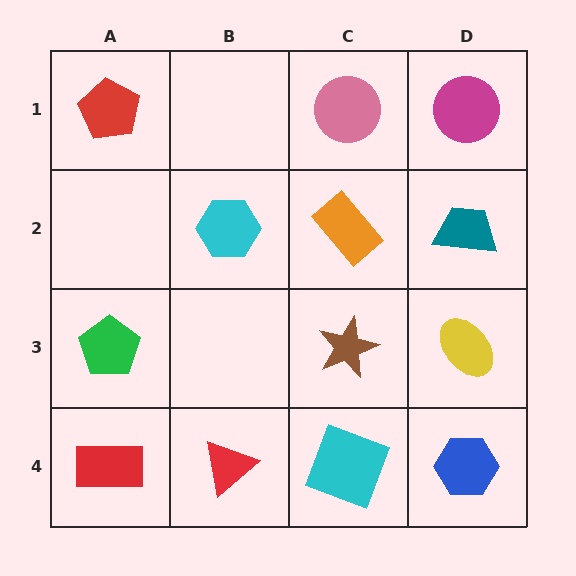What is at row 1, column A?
A red pentagon.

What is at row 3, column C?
A brown star.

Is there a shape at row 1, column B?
No, that cell is empty.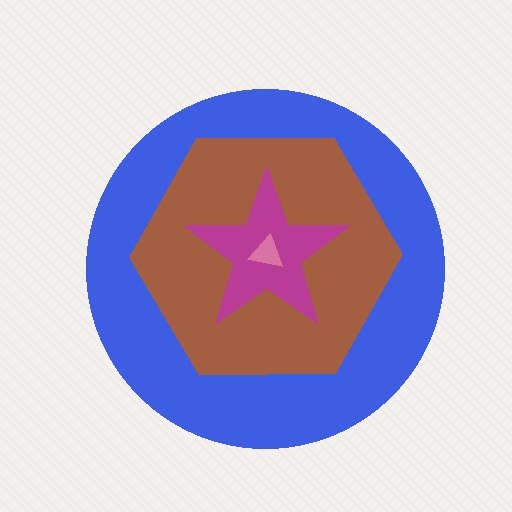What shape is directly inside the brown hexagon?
The magenta star.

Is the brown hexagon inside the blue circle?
Yes.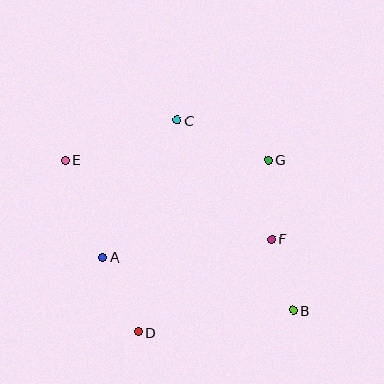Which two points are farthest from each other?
Points B and E are farthest from each other.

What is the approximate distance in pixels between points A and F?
The distance between A and F is approximately 170 pixels.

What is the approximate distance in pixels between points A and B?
The distance between A and B is approximately 198 pixels.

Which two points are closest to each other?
Points B and F are closest to each other.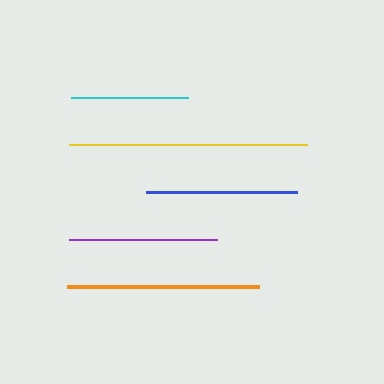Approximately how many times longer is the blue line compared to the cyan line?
The blue line is approximately 1.3 times the length of the cyan line.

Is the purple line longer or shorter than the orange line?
The orange line is longer than the purple line.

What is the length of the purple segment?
The purple segment is approximately 148 pixels long.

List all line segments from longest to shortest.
From longest to shortest: yellow, orange, blue, purple, cyan.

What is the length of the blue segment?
The blue segment is approximately 151 pixels long.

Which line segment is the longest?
The yellow line is the longest at approximately 238 pixels.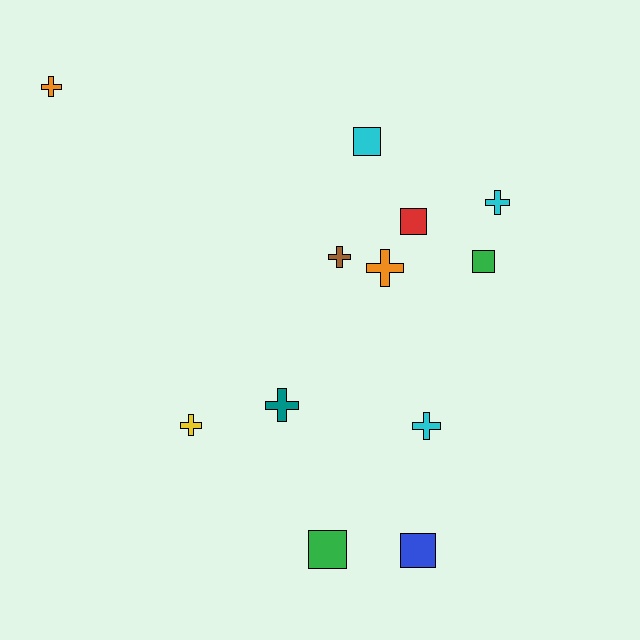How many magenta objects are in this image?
There are no magenta objects.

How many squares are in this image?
There are 5 squares.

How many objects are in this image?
There are 12 objects.